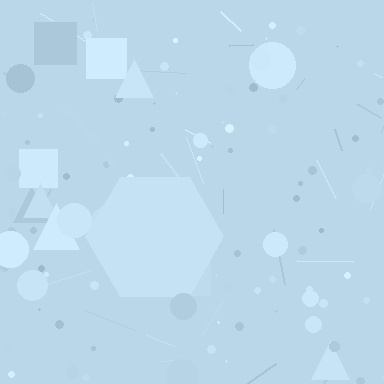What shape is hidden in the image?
A hexagon is hidden in the image.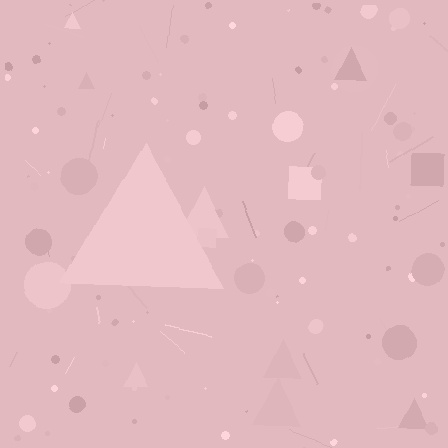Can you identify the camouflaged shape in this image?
The camouflaged shape is a triangle.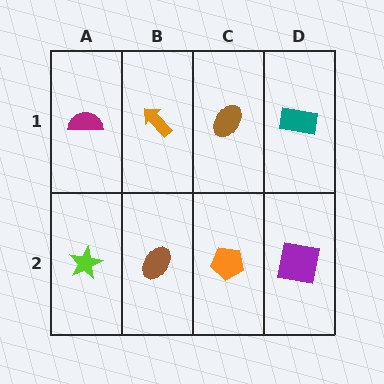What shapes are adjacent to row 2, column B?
An orange arrow (row 1, column B), a lime star (row 2, column A), an orange pentagon (row 2, column C).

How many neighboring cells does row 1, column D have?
2.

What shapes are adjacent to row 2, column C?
A brown ellipse (row 1, column C), a brown ellipse (row 2, column B), a purple square (row 2, column D).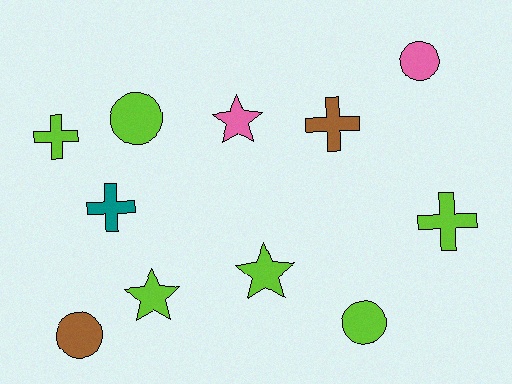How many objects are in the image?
There are 11 objects.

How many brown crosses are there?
There is 1 brown cross.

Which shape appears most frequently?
Circle, with 4 objects.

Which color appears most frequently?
Lime, with 6 objects.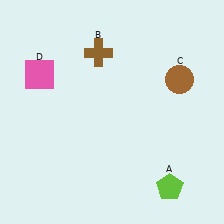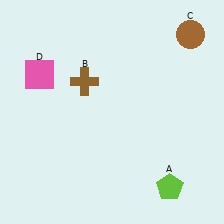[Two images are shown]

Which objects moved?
The objects that moved are: the brown cross (B), the brown circle (C).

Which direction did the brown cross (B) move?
The brown cross (B) moved down.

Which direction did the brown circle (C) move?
The brown circle (C) moved up.